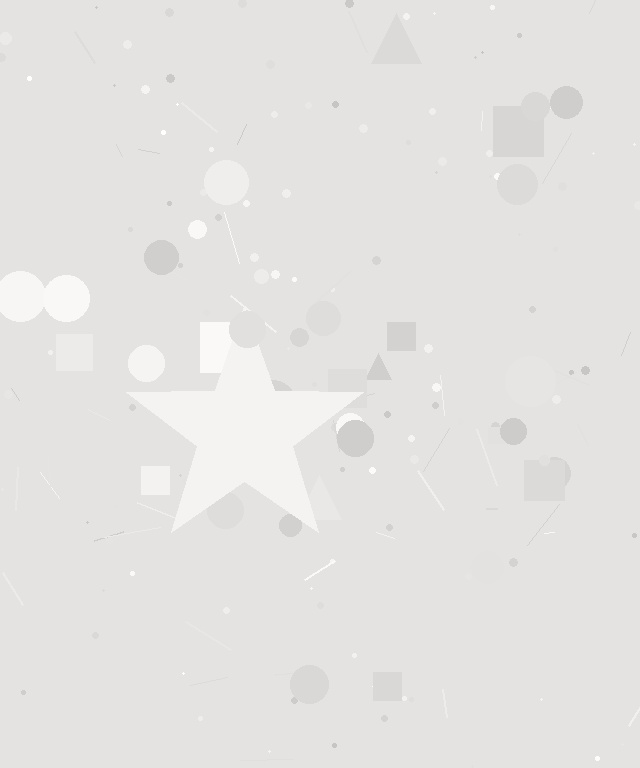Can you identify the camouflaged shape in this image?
The camouflaged shape is a star.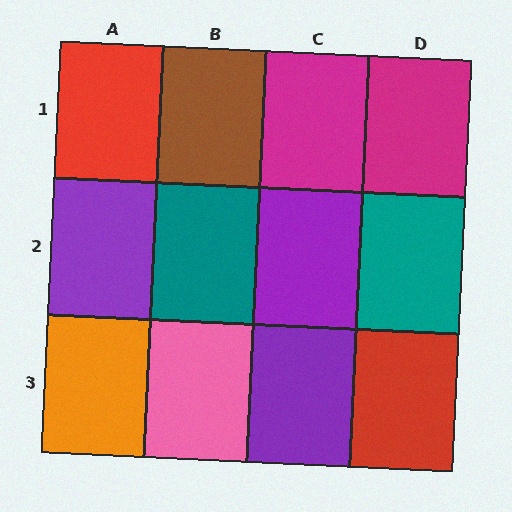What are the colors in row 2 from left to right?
Purple, teal, purple, teal.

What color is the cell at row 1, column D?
Magenta.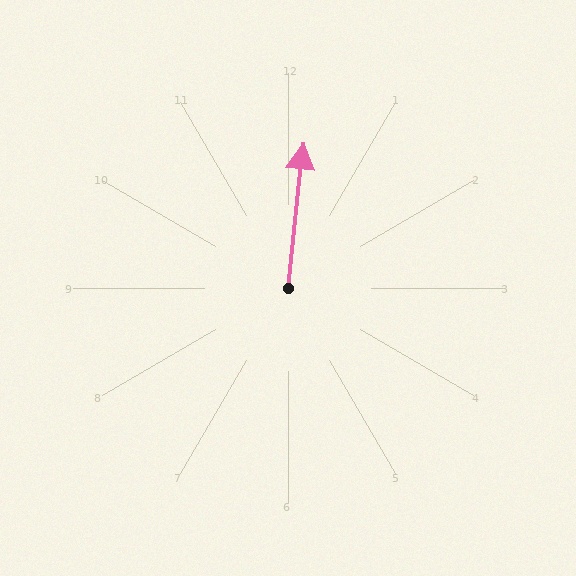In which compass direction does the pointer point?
North.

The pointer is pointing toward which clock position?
Roughly 12 o'clock.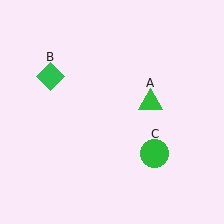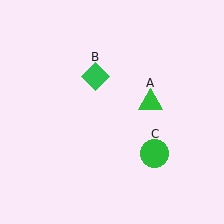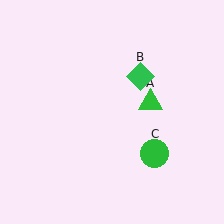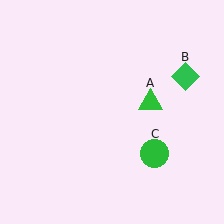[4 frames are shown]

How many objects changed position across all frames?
1 object changed position: green diamond (object B).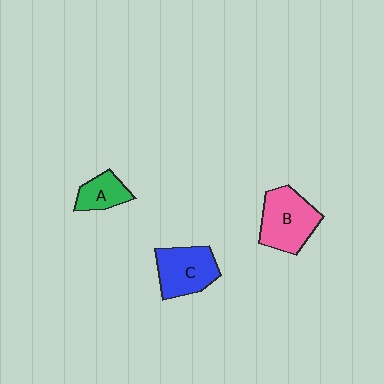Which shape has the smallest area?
Shape A (green).